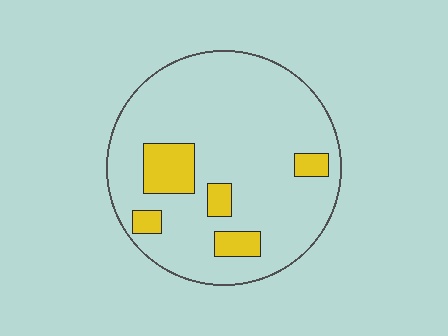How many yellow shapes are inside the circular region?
5.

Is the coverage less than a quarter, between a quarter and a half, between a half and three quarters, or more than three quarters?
Less than a quarter.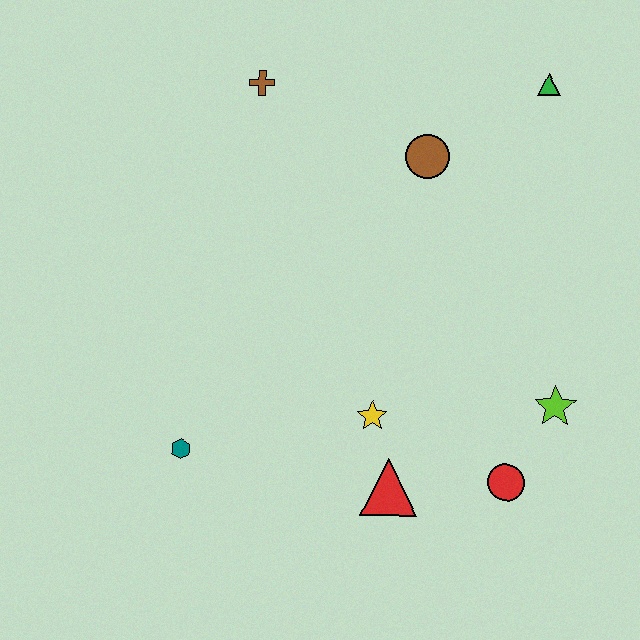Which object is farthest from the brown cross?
The red circle is farthest from the brown cross.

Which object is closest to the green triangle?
The brown circle is closest to the green triangle.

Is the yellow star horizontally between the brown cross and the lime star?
Yes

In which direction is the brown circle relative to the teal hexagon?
The brown circle is above the teal hexagon.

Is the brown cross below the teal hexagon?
No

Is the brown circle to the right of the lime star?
No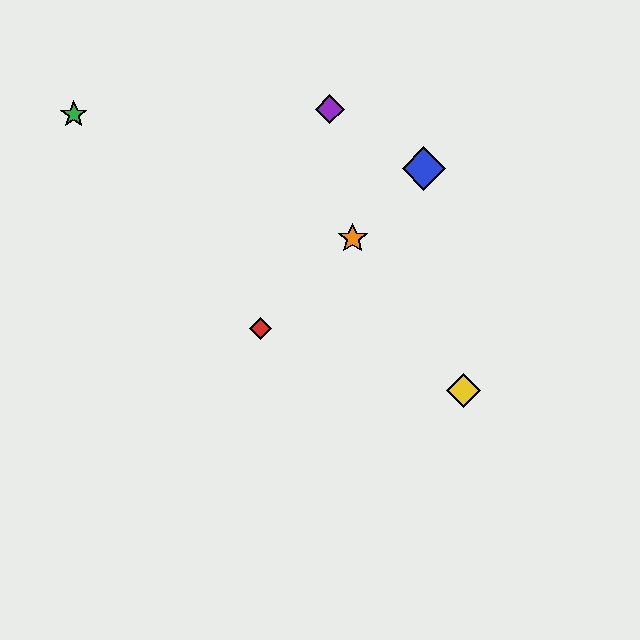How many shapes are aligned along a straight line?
3 shapes (the red diamond, the blue diamond, the orange star) are aligned along a straight line.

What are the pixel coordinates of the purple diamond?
The purple diamond is at (330, 109).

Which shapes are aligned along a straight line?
The red diamond, the blue diamond, the orange star are aligned along a straight line.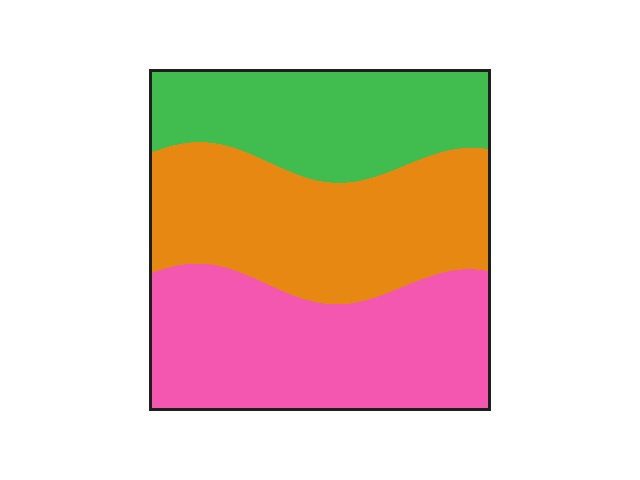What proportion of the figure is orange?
Orange takes up about three eighths (3/8) of the figure.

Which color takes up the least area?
Green, at roughly 25%.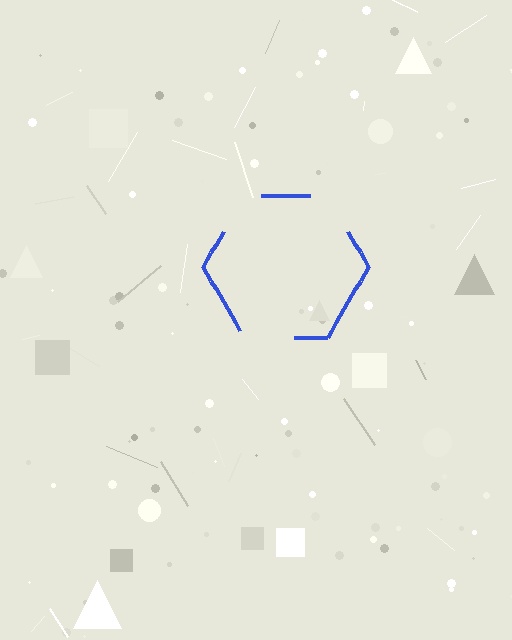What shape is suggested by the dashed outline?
The dashed outline suggests a hexagon.